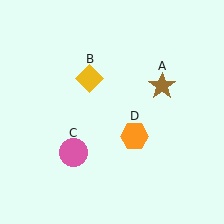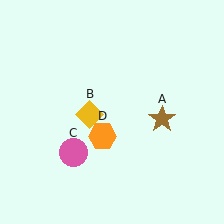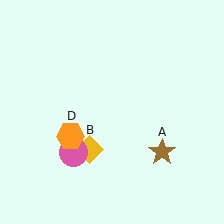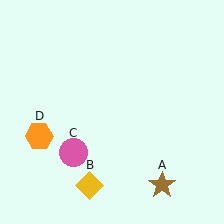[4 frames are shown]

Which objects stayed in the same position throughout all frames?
Pink circle (object C) remained stationary.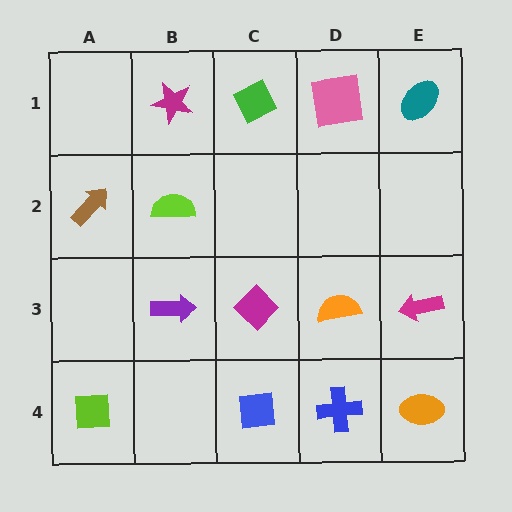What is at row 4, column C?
A blue square.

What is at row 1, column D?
A pink square.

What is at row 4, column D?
A blue cross.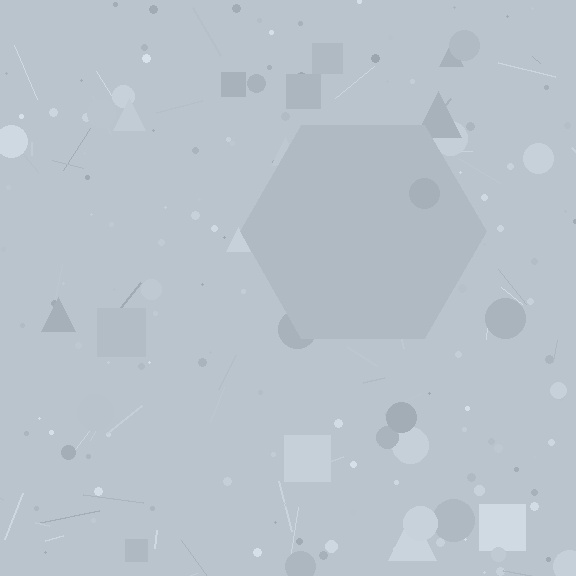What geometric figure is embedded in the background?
A hexagon is embedded in the background.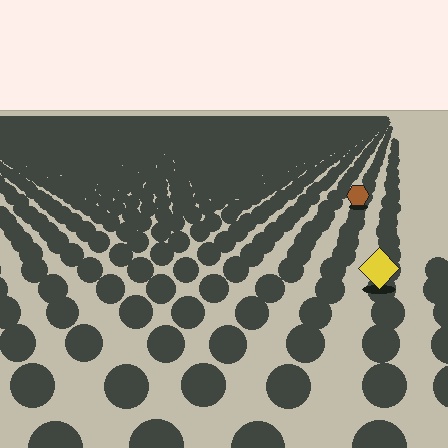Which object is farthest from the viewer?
The brown hexagon is farthest from the viewer. It appears smaller and the ground texture around it is denser.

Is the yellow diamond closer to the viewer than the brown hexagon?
Yes. The yellow diamond is closer — you can tell from the texture gradient: the ground texture is coarser near it.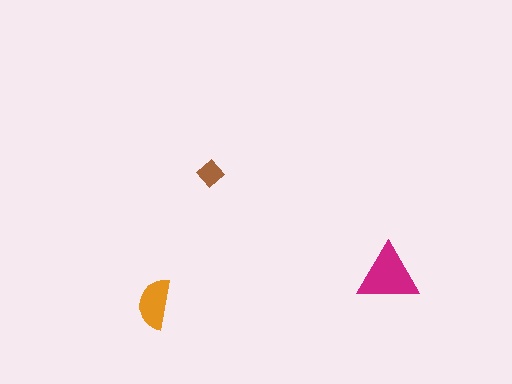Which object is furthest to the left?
The orange semicircle is leftmost.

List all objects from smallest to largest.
The brown diamond, the orange semicircle, the magenta triangle.